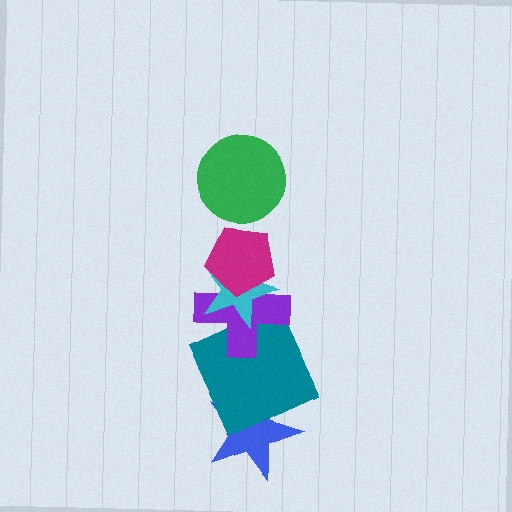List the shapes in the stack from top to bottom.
From top to bottom: the green circle, the magenta pentagon, the cyan star, the purple cross, the teal square, the blue star.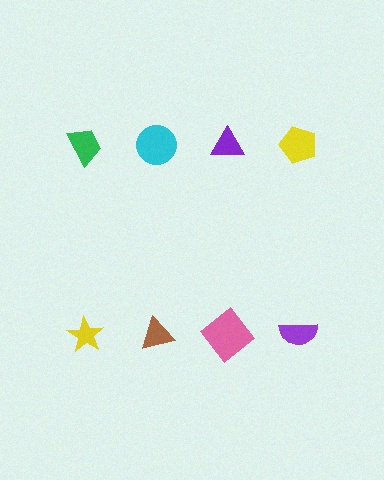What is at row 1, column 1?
A green trapezoid.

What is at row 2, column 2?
A brown triangle.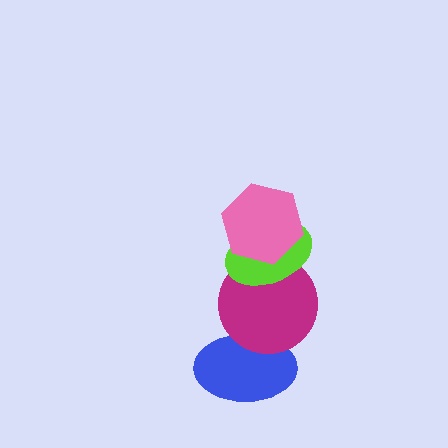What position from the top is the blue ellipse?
The blue ellipse is 4th from the top.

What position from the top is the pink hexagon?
The pink hexagon is 1st from the top.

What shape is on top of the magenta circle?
The lime ellipse is on top of the magenta circle.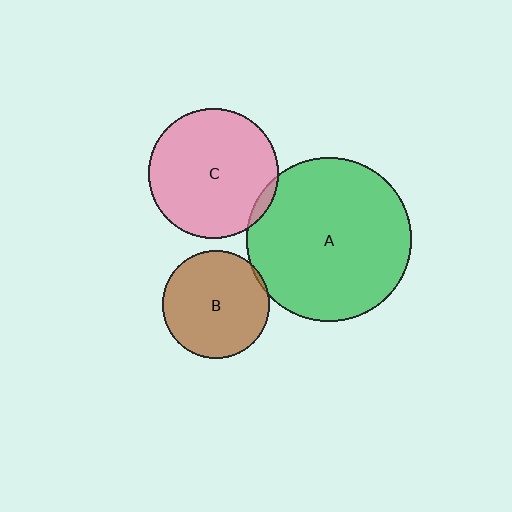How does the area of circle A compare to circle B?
Approximately 2.3 times.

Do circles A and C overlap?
Yes.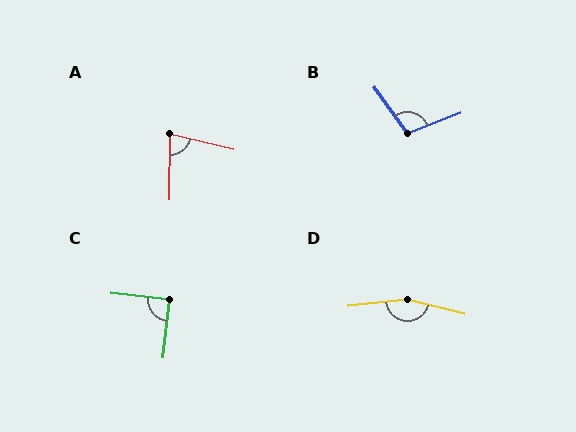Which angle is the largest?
D, at approximately 159 degrees.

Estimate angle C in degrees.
Approximately 90 degrees.